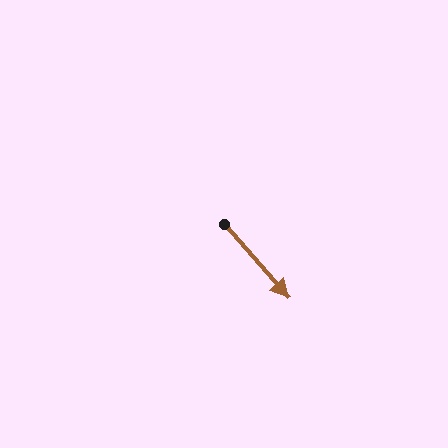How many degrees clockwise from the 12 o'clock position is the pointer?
Approximately 139 degrees.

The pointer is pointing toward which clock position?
Roughly 5 o'clock.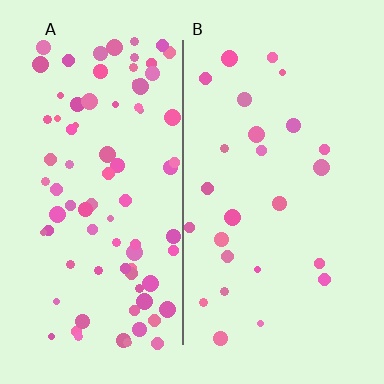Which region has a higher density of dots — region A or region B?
A (the left).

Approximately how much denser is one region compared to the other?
Approximately 3.3× — region A over region B.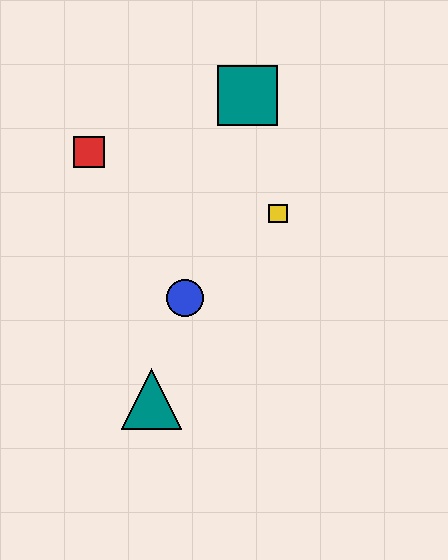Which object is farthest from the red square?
The teal triangle is farthest from the red square.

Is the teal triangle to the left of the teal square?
Yes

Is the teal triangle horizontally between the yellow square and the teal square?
No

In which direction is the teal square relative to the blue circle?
The teal square is above the blue circle.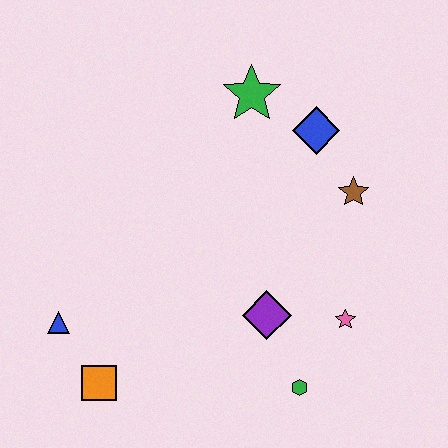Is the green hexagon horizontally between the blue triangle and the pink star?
Yes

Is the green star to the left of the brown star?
Yes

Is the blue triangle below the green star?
Yes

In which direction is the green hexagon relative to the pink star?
The green hexagon is below the pink star.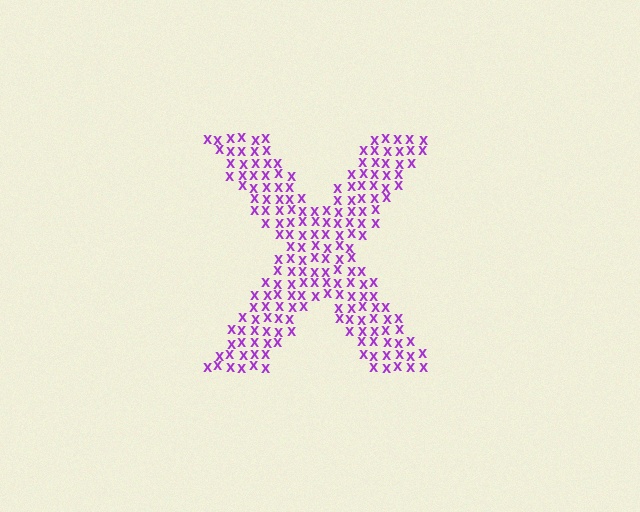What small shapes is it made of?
It is made of small letter X's.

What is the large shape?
The large shape is the letter X.